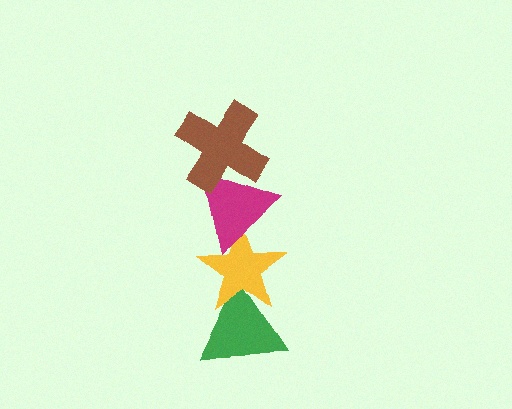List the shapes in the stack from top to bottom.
From top to bottom: the brown cross, the magenta triangle, the yellow star, the green triangle.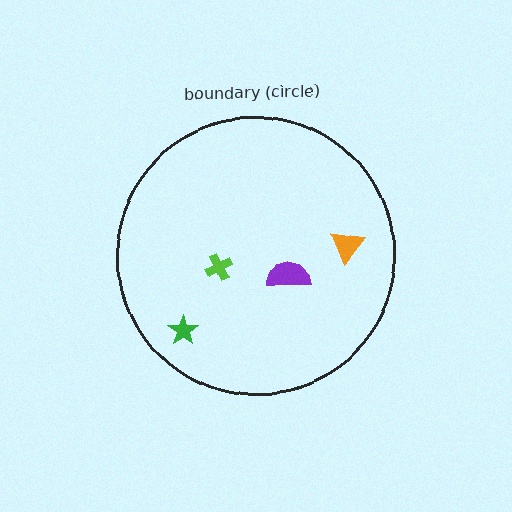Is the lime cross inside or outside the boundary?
Inside.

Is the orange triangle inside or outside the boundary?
Inside.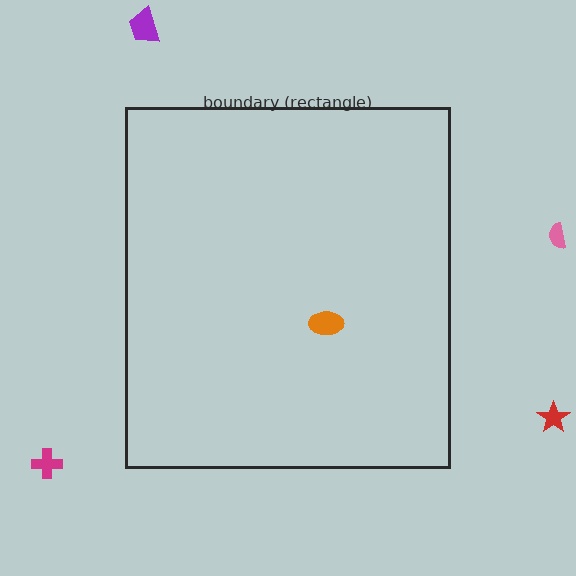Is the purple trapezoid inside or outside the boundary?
Outside.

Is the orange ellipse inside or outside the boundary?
Inside.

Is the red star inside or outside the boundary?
Outside.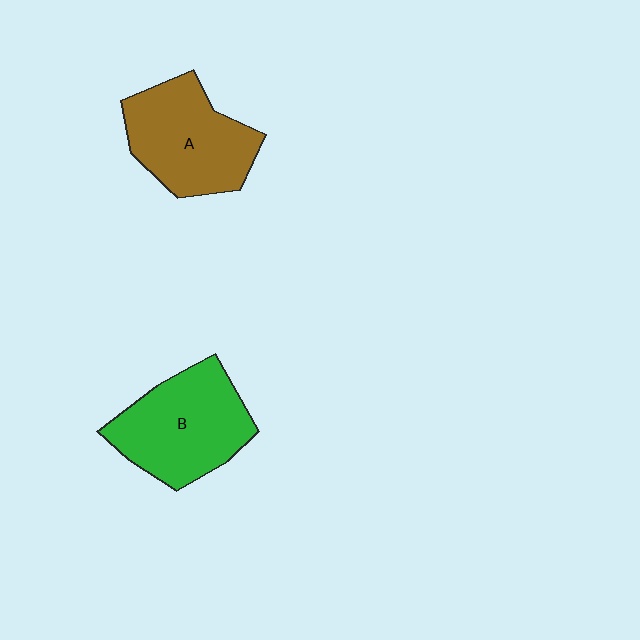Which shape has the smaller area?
Shape A (brown).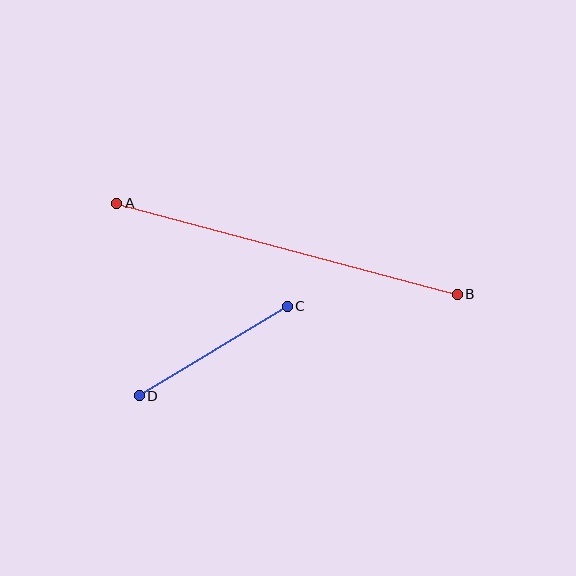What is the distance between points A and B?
The distance is approximately 352 pixels.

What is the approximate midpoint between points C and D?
The midpoint is at approximately (213, 351) pixels.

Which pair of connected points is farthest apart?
Points A and B are farthest apart.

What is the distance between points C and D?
The distance is approximately 173 pixels.